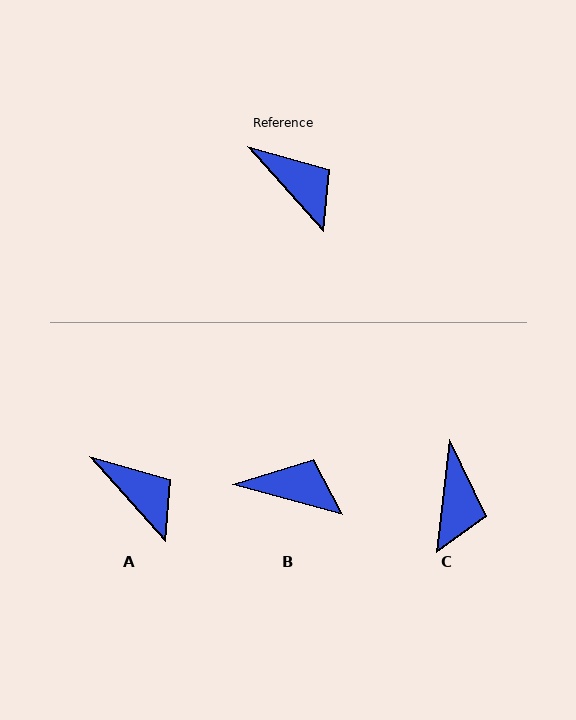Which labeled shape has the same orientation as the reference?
A.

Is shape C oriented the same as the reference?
No, it is off by about 48 degrees.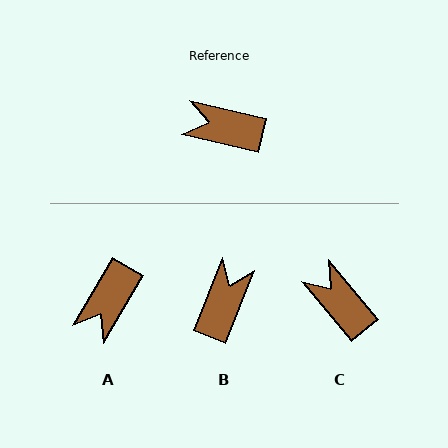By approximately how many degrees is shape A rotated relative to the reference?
Approximately 73 degrees counter-clockwise.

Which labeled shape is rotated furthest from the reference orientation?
B, about 98 degrees away.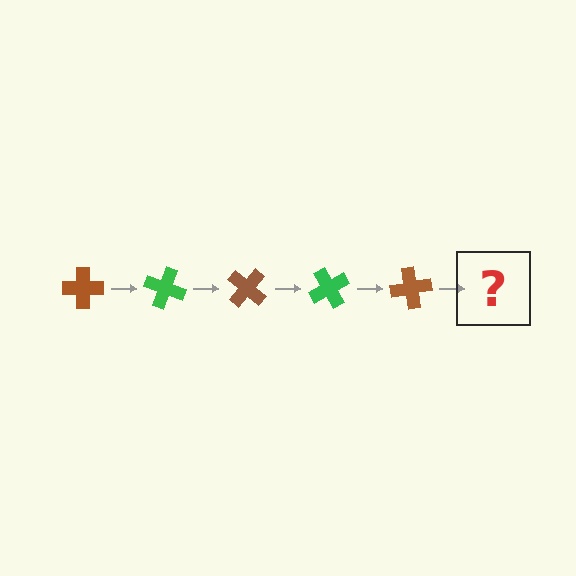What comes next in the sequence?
The next element should be a green cross, rotated 100 degrees from the start.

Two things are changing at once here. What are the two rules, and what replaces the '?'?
The two rules are that it rotates 20 degrees each step and the color cycles through brown and green. The '?' should be a green cross, rotated 100 degrees from the start.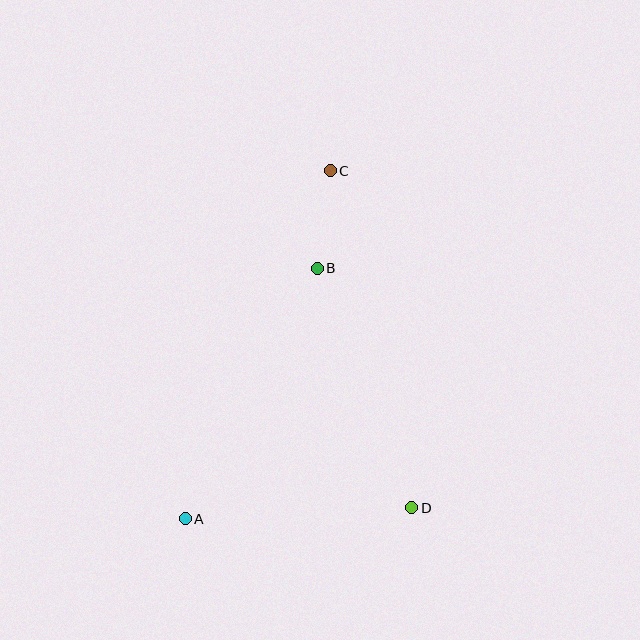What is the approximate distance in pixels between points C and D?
The distance between C and D is approximately 347 pixels.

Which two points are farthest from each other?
Points A and C are farthest from each other.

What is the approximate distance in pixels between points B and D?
The distance between B and D is approximately 257 pixels.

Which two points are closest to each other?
Points B and C are closest to each other.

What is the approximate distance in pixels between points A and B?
The distance between A and B is approximately 283 pixels.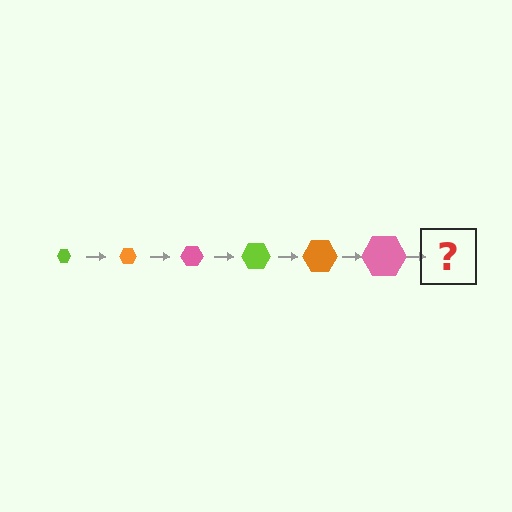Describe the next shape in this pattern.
It should be a lime hexagon, larger than the previous one.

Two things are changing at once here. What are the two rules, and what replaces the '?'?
The two rules are that the hexagon grows larger each step and the color cycles through lime, orange, and pink. The '?' should be a lime hexagon, larger than the previous one.